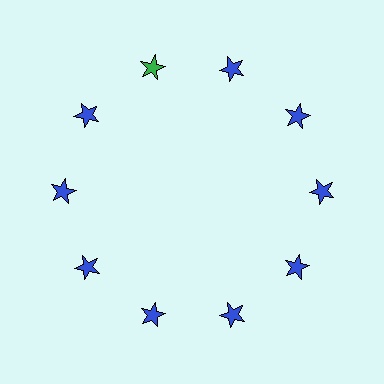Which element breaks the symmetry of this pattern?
The green star at roughly the 11 o'clock position breaks the symmetry. All other shapes are blue stars.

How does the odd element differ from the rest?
It has a different color: green instead of blue.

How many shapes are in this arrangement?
There are 10 shapes arranged in a ring pattern.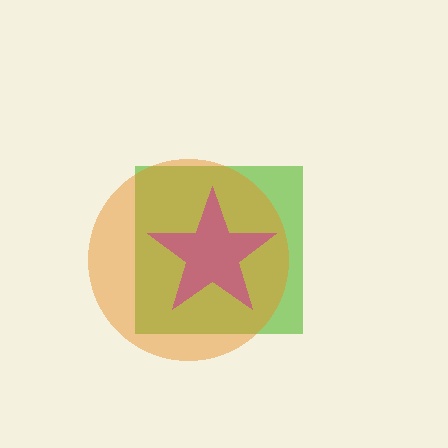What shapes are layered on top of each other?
The layered shapes are: a lime square, an orange circle, a magenta star.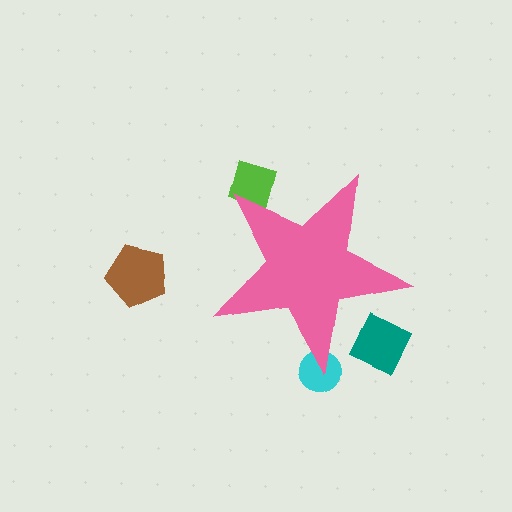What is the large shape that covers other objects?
A pink star.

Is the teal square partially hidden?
Yes, the teal square is partially hidden behind the pink star.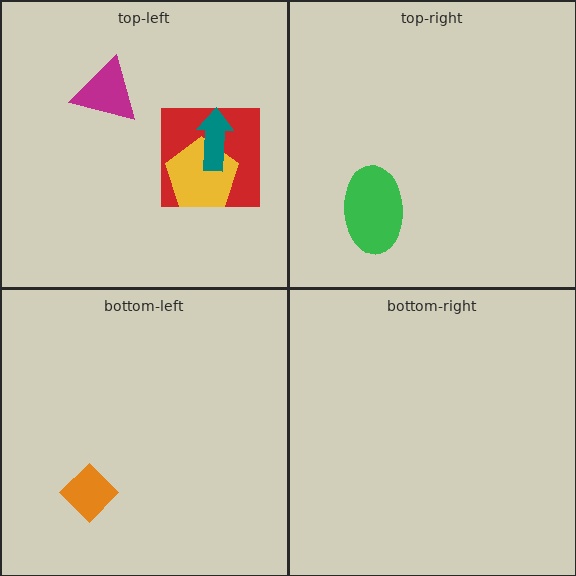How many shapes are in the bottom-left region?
1.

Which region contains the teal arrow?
The top-left region.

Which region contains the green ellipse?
The top-right region.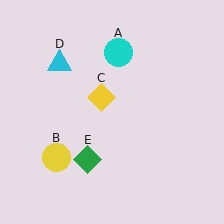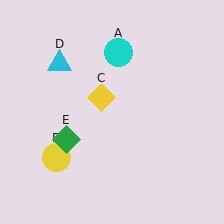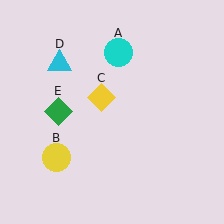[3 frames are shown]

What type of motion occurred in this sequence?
The green diamond (object E) rotated clockwise around the center of the scene.